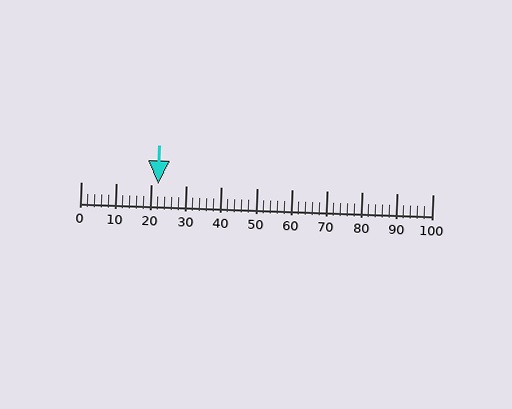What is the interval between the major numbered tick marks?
The major tick marks are spaced 10 units apart.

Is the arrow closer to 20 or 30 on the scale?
The arrow is closer to 20.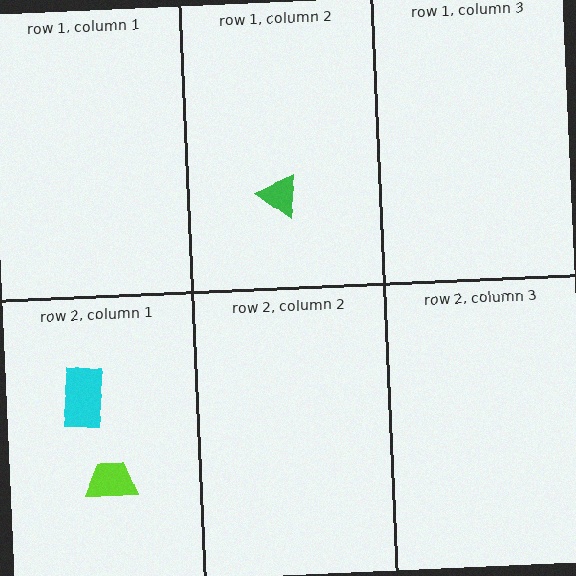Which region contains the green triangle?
The row 1, column 2 region.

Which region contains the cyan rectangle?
The row 2, column 1 region.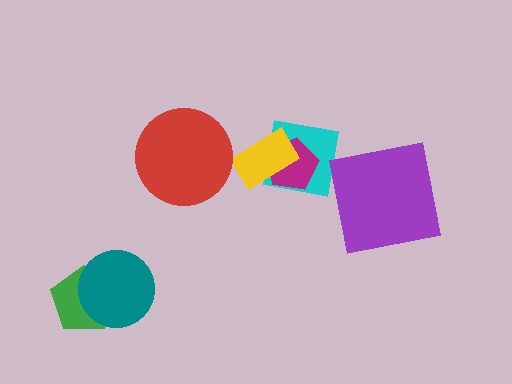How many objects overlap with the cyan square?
2 objects overlap with the cyan square.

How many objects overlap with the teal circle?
1 object overlaps with the teal circle.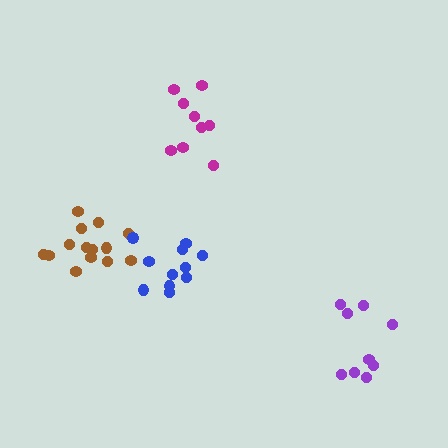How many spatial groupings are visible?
There are 4 spatial groupings.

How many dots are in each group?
Group 1: 9 dots, Group 2: 14 dots, Group 3: 11 dots, Group 4: 9 dots (43 total).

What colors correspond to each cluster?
The clusters are colored: purple, brown, blue, magenta.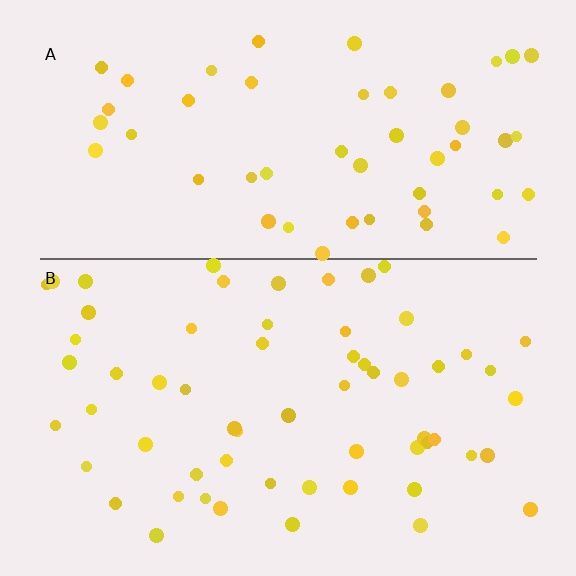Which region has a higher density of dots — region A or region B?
B (the bottom).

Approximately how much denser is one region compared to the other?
Approximately 1.2× — region B over region A.